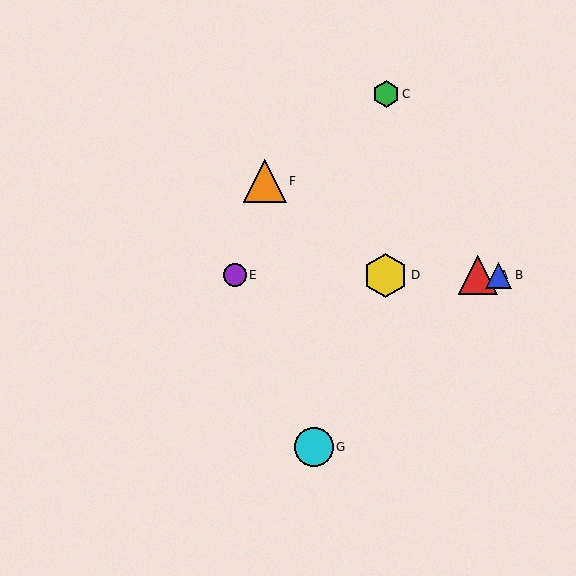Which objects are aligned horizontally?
Objects A, B, D, E are aligned horizontally.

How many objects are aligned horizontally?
4 objects (A, B, D, E) are aligned horizontally.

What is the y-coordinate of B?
Object B is at y≈275.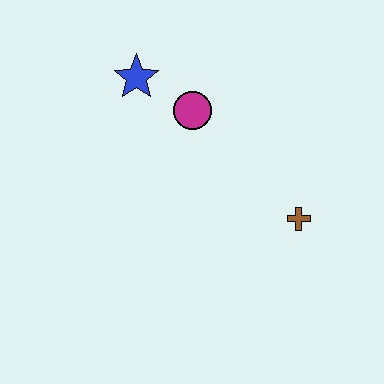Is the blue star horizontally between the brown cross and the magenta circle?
No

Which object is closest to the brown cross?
The magenta circle is closest to the brown cross.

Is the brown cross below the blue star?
Yes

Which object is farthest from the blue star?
The brown cross is farthest from the blue star.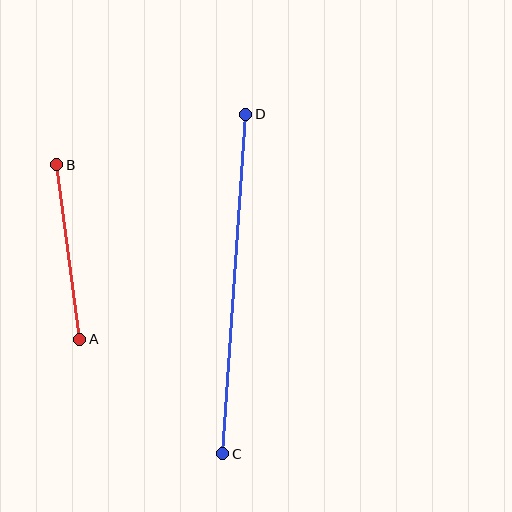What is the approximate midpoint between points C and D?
The midpoint is at approximately (234, 284) pixels.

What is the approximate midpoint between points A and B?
The midpoint is at approximately (68, 252) pixels.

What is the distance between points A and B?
The distance is approximately 176 pixels.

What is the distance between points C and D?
The distance is approximately 340 pixels.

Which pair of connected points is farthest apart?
Points C and D are farthest apart.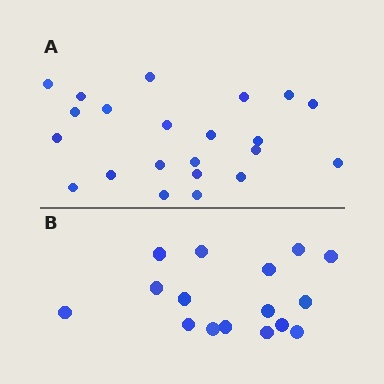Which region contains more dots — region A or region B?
Region A (the top region) has more dots.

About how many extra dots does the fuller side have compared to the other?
Region A has about 6 more dots than region B.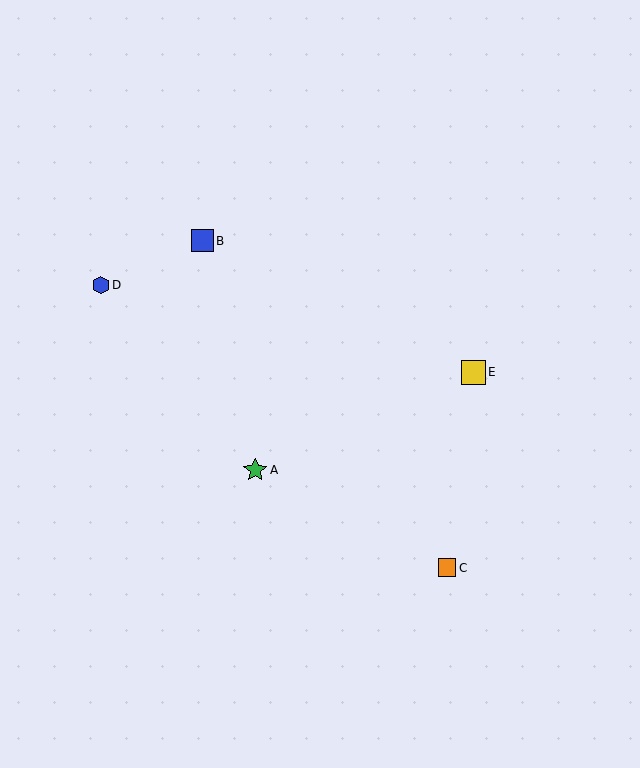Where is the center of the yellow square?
The center of the yellow square is at (474, 372).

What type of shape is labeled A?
Shape A is a green star.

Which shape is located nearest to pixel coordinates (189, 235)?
The blue square (labeled B) at (203, 241) is nearest to that location.